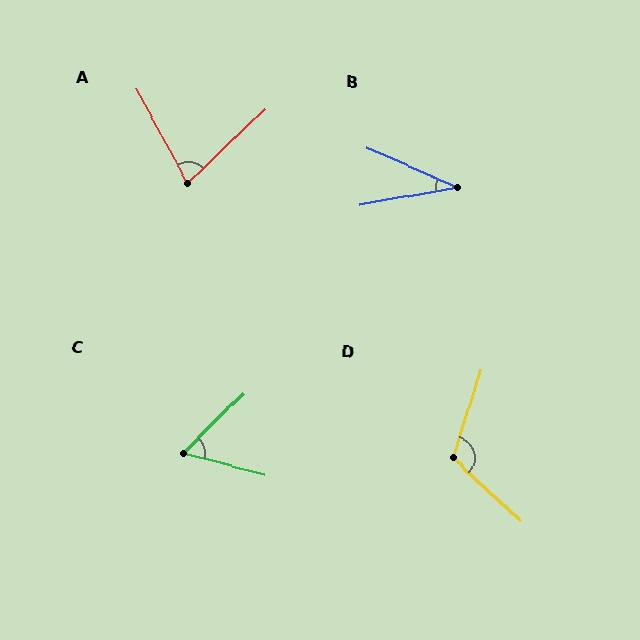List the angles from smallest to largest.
B (34°), C (59°), A (74°), D (116°).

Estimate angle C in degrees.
Approximately 59 degrees.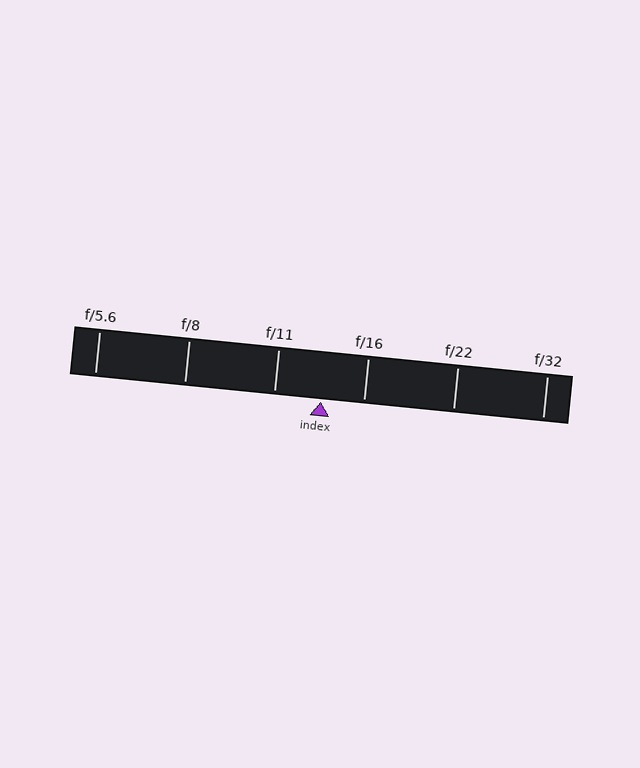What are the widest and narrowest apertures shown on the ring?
The widest aperture shown is f/5.6 and the narrowest is f/32.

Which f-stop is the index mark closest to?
The index mark is closest to f/16.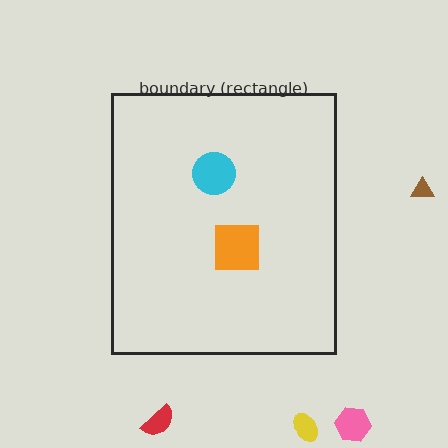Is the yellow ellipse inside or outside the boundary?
Outside.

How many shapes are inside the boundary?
2 inside, 4 outside.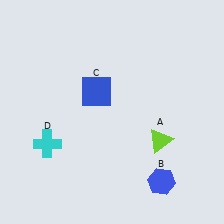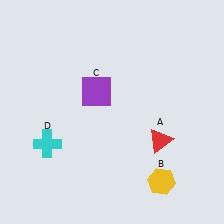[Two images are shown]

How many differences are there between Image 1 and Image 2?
There are 3 differences between the two images.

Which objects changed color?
A changed from lime to red. B changed from blue to yellow. C changed from blue to purple.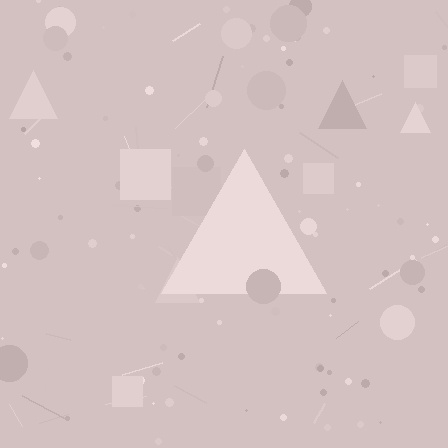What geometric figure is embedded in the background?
A triangle is embedded in the background.